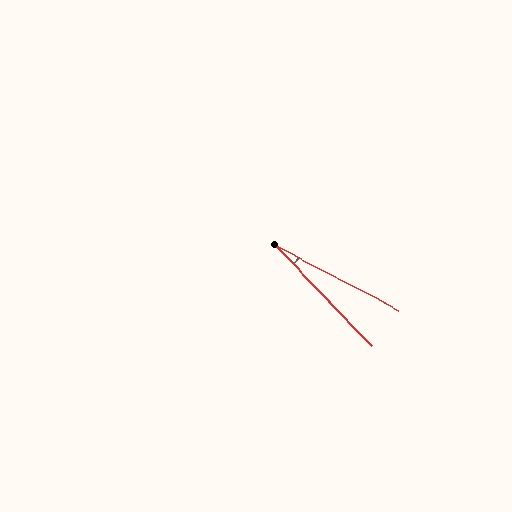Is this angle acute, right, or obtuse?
It is acute.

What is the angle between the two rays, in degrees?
Approximately 18 degrees.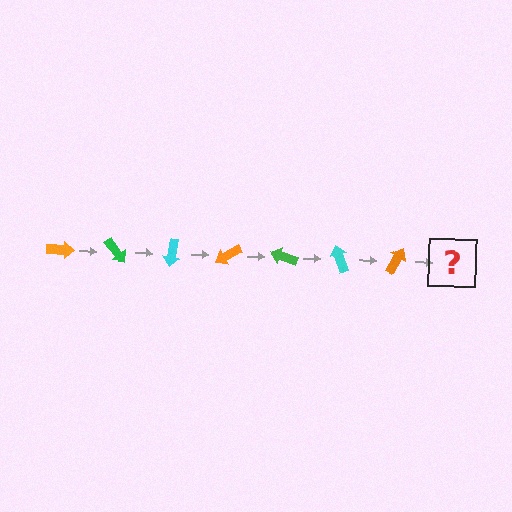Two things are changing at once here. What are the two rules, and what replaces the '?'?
The two rules are that it rotates 50 degrees each step and the color cycles through orange, green, and cyan. The '?' should be a green arrow, rotated 350 degrees from the start.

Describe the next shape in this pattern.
It should be a green arrow, rotated 350 degrees from the start.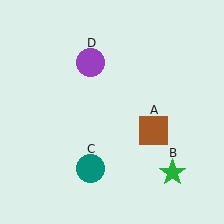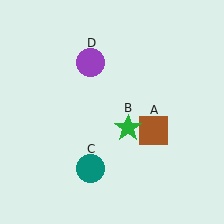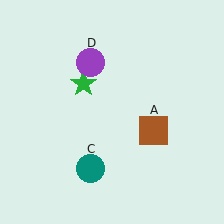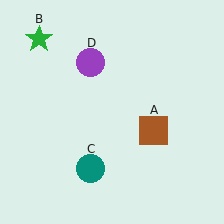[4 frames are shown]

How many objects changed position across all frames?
1 object changed position: green star (object B).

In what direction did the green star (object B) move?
The green star (object B) moved up and to the left.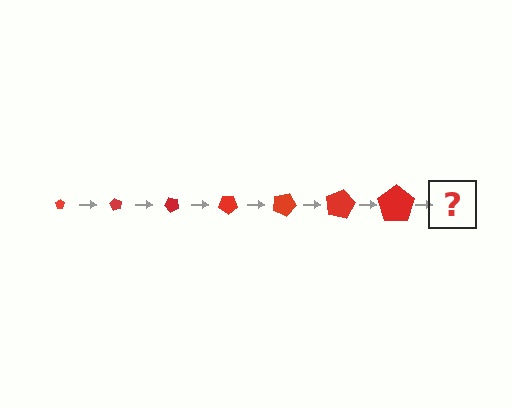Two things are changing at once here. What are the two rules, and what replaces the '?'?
The two rules are that the pentagon grows larger each step and it rotates 60 degrees each step. The '?' should be a pentagon, larger than the previous one and rotated 420 degrees from the start.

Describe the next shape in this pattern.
It should be a pentagon, larger than the previous one and rotated 420 degrees from the start.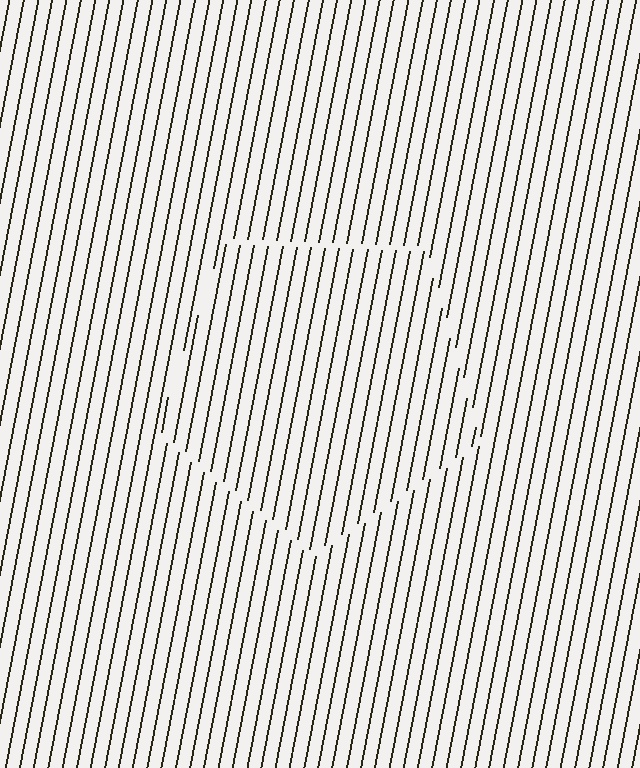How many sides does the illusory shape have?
5 sides — the line-ends trace a pentagon.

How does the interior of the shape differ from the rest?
The interior of the shape contains the same grating, shifted by half a period — the contour is defined by the phase discontinuity where line-ends from the inner and outer gratings abut.